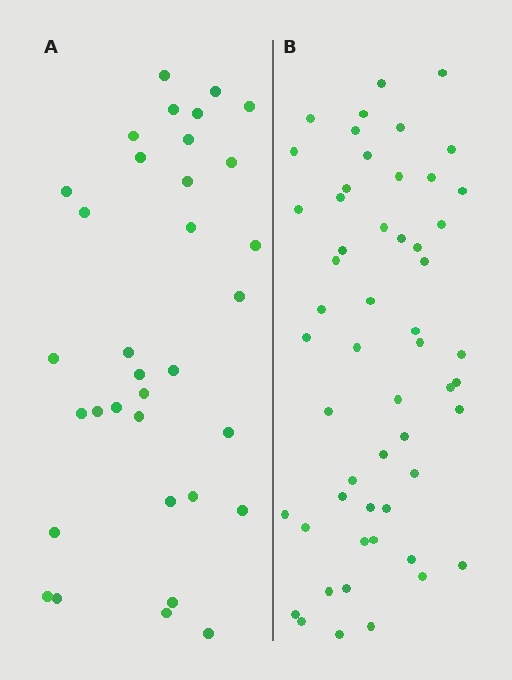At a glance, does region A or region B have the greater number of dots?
Region B (the right region) has more dots.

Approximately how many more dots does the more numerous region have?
Region B has approximately 20 more dots than region A.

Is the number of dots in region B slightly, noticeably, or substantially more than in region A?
Region B has substantially more. The ratio is roughly 1.6 to 1.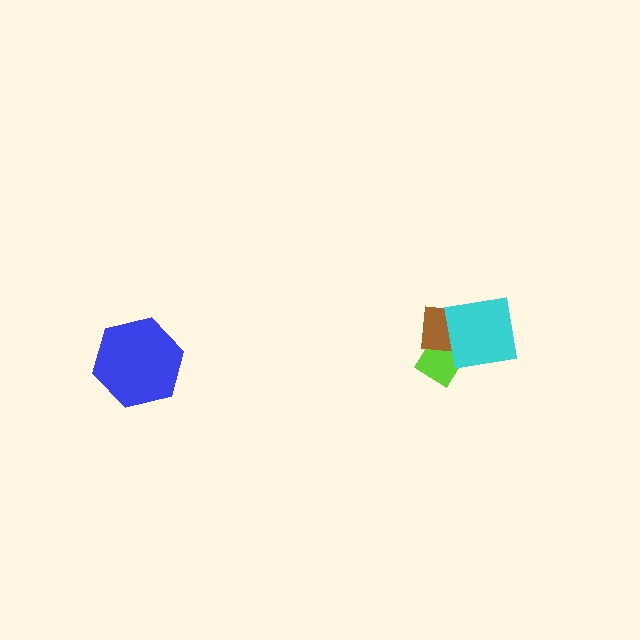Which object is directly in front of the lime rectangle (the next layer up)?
The brown square is directly in front of the lime rectangle.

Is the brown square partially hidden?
Yes, it is partially covered by another shape.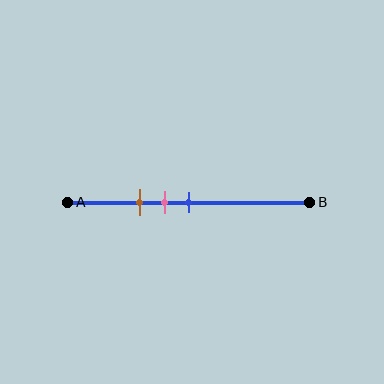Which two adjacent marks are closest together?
The pink and blue marks are the closest adjacent pair.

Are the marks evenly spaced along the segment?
Yes, the marks are approximately evenly spaced.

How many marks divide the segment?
There are 3 marks dividing the segment.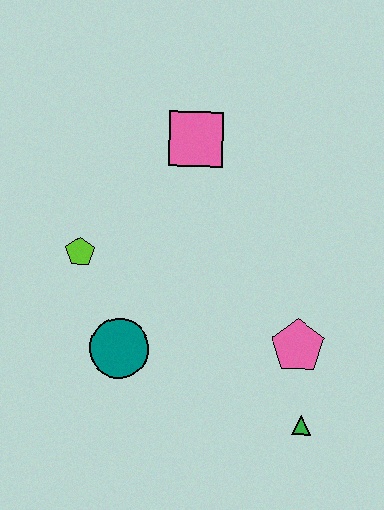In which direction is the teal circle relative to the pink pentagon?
The teal circle is to the left of the pink pentagon.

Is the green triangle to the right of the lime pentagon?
Yes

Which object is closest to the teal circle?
The lime pentagon is closest to the teal circle.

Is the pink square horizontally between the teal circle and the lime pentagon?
No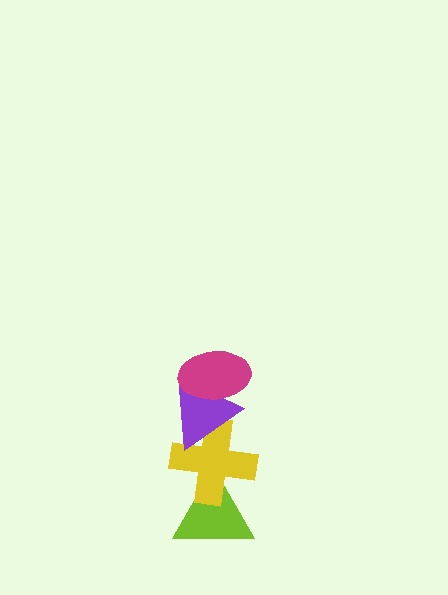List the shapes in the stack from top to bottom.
From top to bottom: the magenta ellipse, the purple triangle, the yellow cross, the lime triangle.